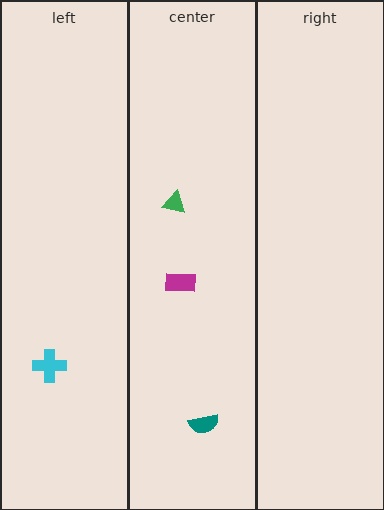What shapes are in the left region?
The cyan cross.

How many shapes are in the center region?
3.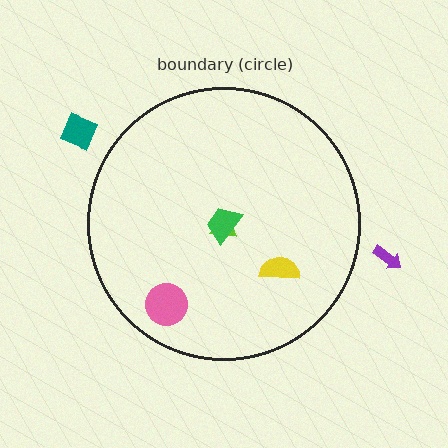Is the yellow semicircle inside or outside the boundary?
Inside.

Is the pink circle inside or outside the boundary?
Inside.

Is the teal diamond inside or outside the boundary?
Outside.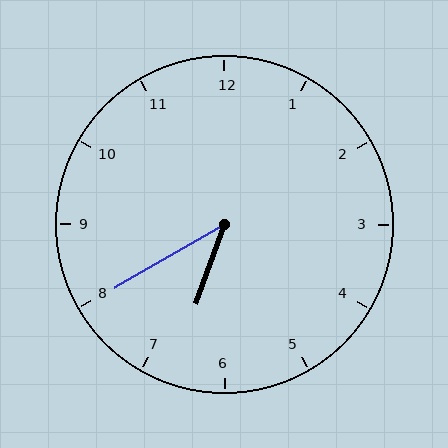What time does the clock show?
6:40.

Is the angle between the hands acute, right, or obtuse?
It is acute.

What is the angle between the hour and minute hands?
Approximately 40 degrees.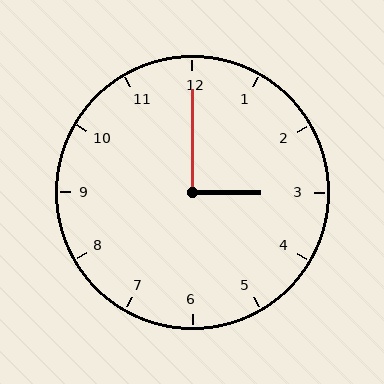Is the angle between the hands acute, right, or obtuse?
It is right.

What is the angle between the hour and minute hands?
Approximately 90 degrees.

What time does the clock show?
3:00.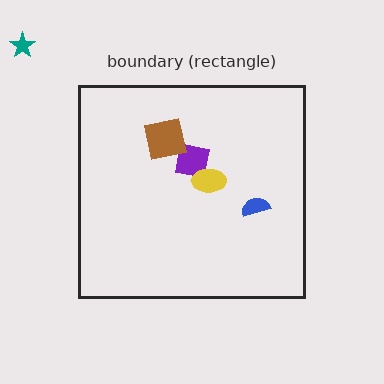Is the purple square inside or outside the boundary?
Inside.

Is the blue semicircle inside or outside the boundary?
Inside.